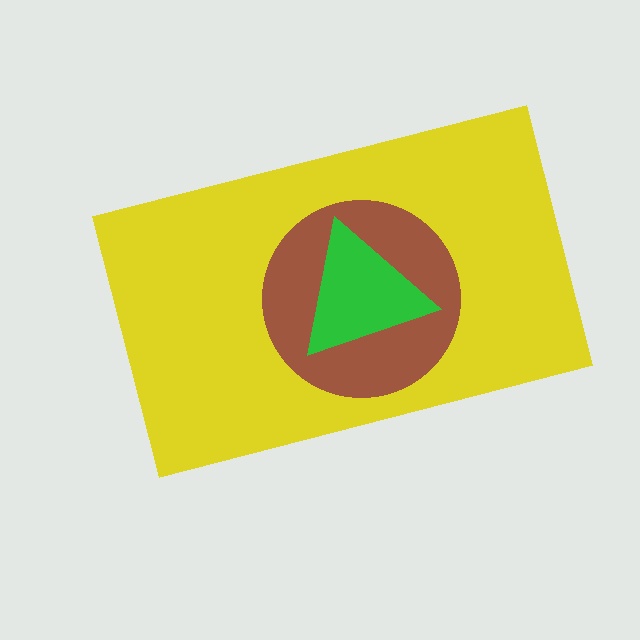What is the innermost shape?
The green triangle.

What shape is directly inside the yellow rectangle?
The brown circle.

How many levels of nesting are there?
3.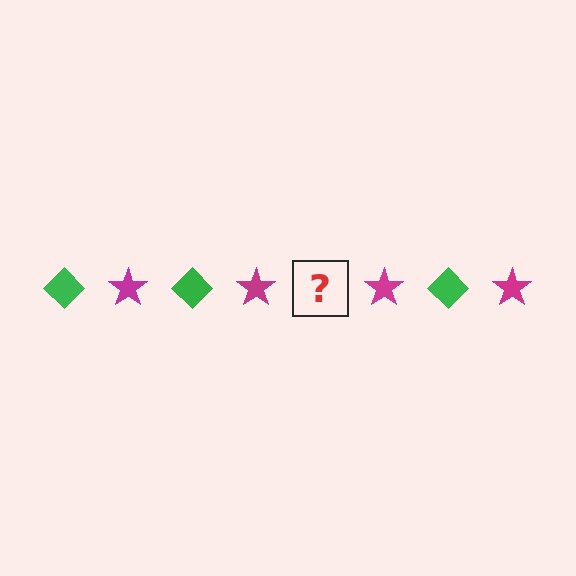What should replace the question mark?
The question mark should be replaced with a green diamond.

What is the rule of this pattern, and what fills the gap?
The rule is that the pattern alternates between green diamond and magenta star. The gap should be filled with a green diamond.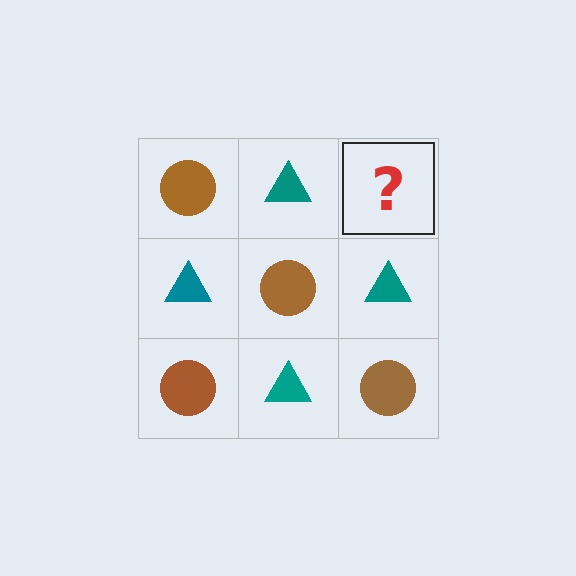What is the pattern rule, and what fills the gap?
The rule is that it alternates brown circle and teal triangle in a checkerboard pattern. The gap should be filled with a brown circle.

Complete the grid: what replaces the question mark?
The question mark should be replaced with a brown circle.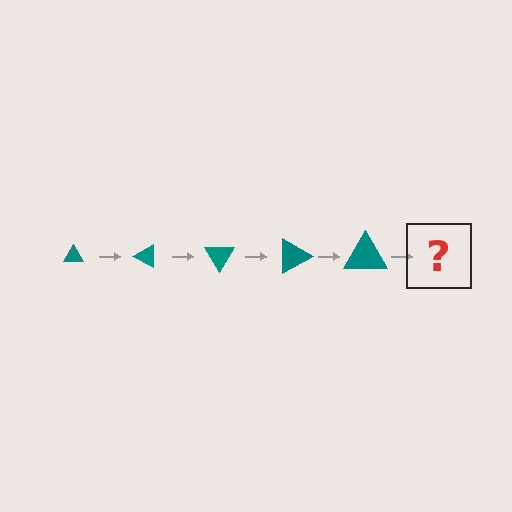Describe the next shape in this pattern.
It should be a triangle, larger than the previous one and rotated 150 degrees from the start.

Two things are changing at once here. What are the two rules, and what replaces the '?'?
The two rules are that the triangle grows larger each step and it rotates 30 degrees each step. The '?' should be a triangle, larger than the previous one and rotated 150 degrees from the start.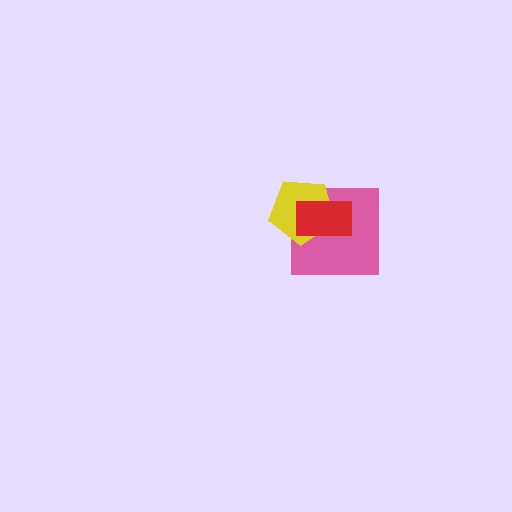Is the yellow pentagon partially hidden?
Yes, it is partially covered by another shape.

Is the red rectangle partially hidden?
No, no other shape covers it.